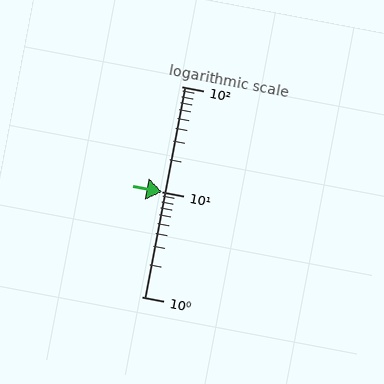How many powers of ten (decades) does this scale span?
The scale spans 2 decades, from 1 to 100.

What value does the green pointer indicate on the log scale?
The pointer indicates approximately 9.8.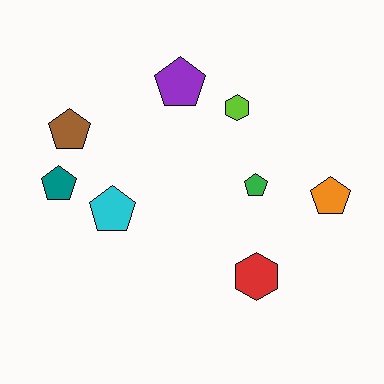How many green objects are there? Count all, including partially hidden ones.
There is 1 green object.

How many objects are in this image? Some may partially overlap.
There are 8 objects.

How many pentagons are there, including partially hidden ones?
There are 6 pentagons.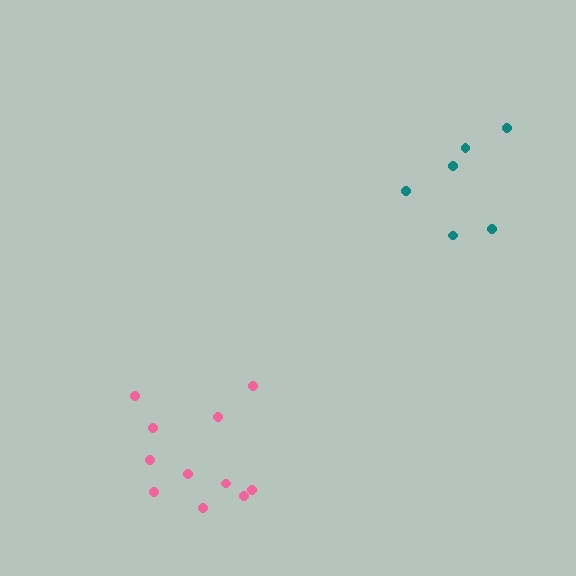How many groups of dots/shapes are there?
There are 2 groups.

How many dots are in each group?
Group 1: 11 dots, Group 2: 6 dots (17 total).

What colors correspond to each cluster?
The clusters are colored: pink, teal.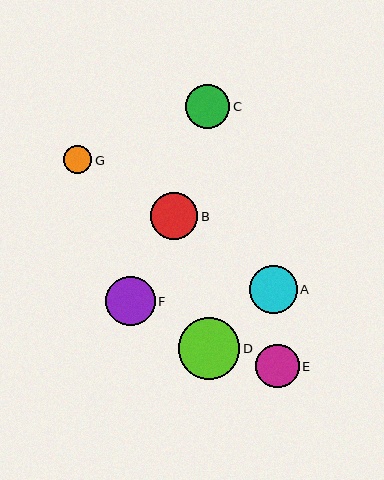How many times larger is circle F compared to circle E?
Circle F is approximately 1.1 times the size of circle E.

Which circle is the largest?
Circle D is the largest with a size of approximately 62 pixels.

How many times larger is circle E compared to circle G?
Circle E is approximately 1.5 times the size of circle G.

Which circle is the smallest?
Circle G is the smallest with a size of approximately 28 pixels.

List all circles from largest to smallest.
From largest to smallest: D, F, A, B, C, E, G.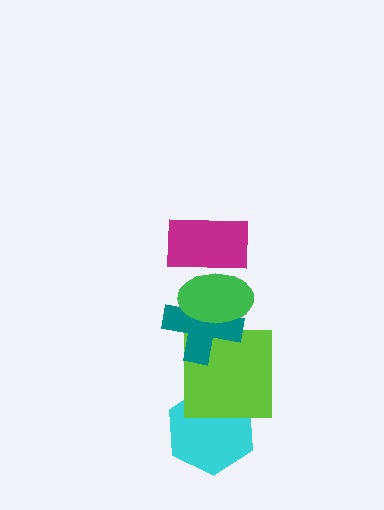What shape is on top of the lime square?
The teal cross is on top of the lime square.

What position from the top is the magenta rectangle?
The magenta rectangle is 1st from the top.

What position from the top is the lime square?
The lime square is 4th from the top.